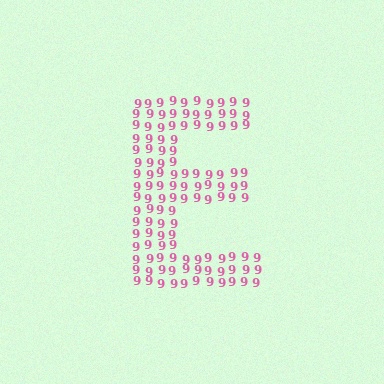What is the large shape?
The large shape is the letter E.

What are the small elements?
The small elements are digit 9's.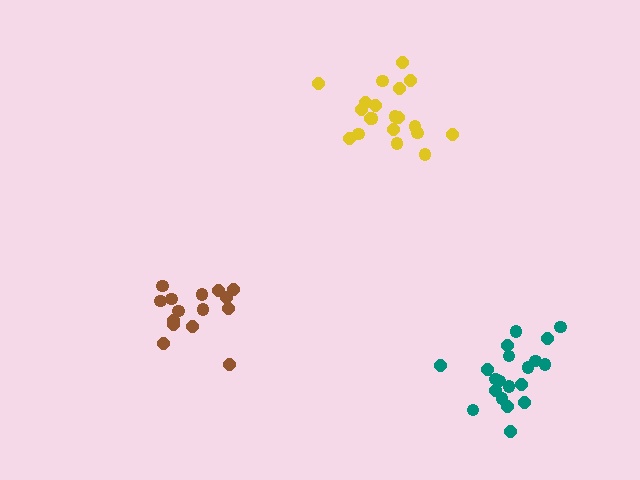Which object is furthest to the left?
The brown cluster is leftmost.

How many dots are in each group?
Group 1: 20 dots, Group 2: 15 dots, Group 3: 20 dots (55 total).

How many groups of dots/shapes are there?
There are 3 groups.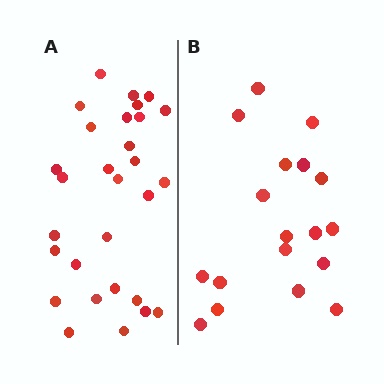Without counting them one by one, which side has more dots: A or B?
Region A (the left region) has more dots.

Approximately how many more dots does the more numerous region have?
Region A has roughly 12 or so more dots than region B.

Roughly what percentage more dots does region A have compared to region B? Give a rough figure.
About 60% more.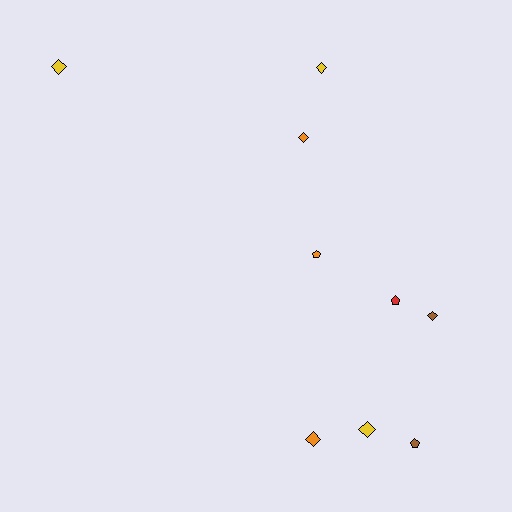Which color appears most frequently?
Orange, with 3 objects.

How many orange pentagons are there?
There is 1 orange pentagon.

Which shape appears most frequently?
Diamond, with 6 objects.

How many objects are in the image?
There are 9 objects.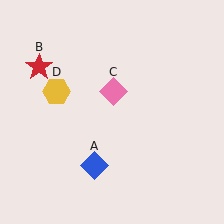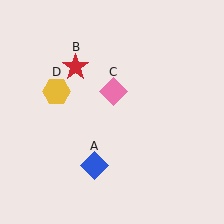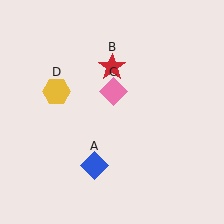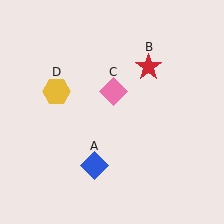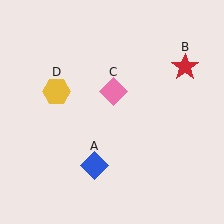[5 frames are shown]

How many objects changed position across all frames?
1 object changed position: red star (object B).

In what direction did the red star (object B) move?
The red star (object B) moved right.